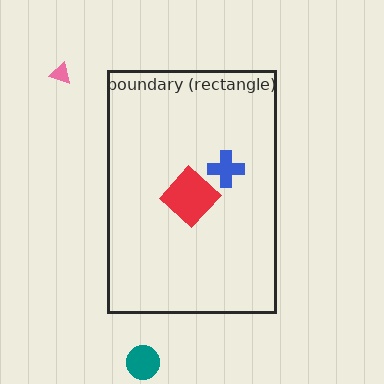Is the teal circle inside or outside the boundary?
Outside.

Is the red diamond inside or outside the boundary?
Inside.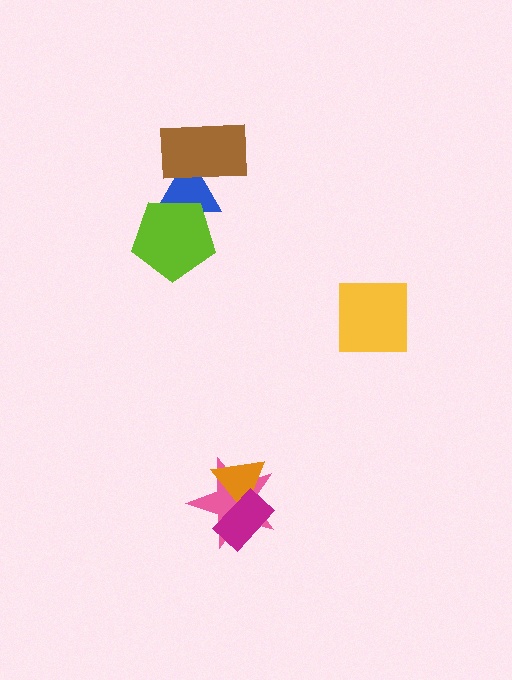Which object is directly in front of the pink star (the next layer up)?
The orange triangle is directly in front of the pink star.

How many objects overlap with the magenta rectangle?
2 objects overlap with the magenta rectangle.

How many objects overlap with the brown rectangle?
1 object overlaps with the brown rectangle.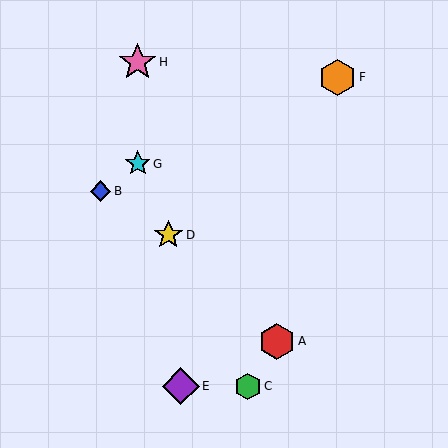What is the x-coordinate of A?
Object A is at x≈277.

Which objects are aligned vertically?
Objects G, H are aligned vertically.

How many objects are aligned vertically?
2 objects (G, H) are aligned vertically.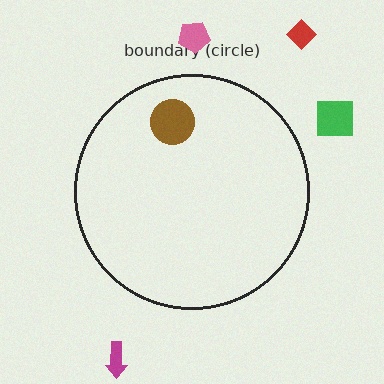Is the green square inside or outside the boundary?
Outside.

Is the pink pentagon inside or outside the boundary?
Outside.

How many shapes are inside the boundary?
1 inside, 4 outside.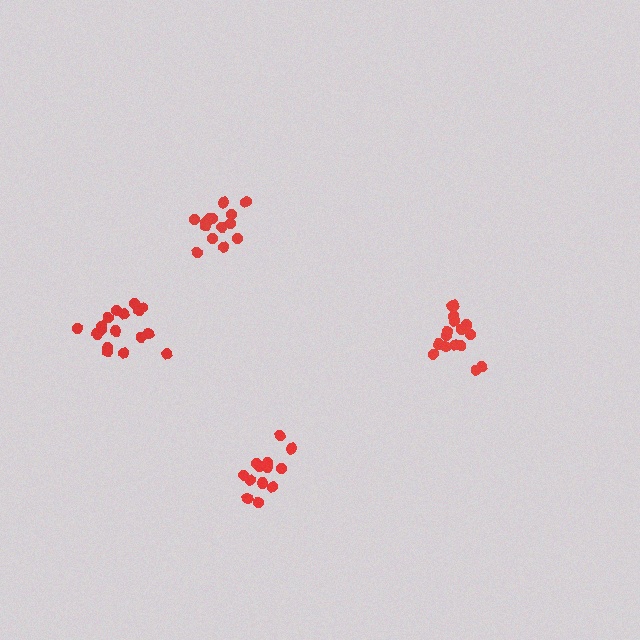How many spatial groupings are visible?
There are 4 spatial groupings.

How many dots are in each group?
Group 1: 15 dots, Group 2: 13 dots, Group 3: 16 dots, Group 4: 17 dots (61 total).